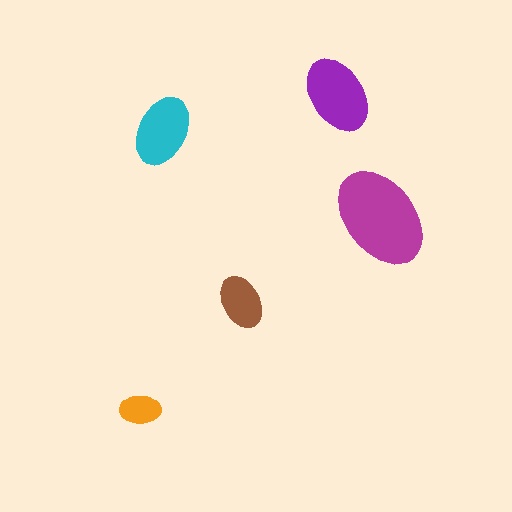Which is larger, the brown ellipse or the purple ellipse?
The purple one.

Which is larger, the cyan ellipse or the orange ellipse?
The cyan one.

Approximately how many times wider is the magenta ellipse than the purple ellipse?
About 1.5 times wider.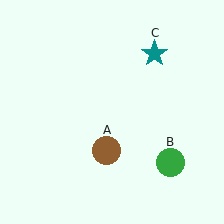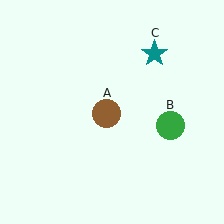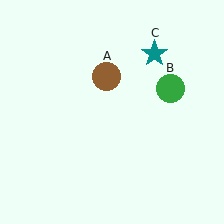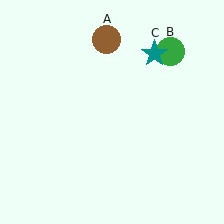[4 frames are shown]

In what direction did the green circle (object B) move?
The green circle (object B) moved up.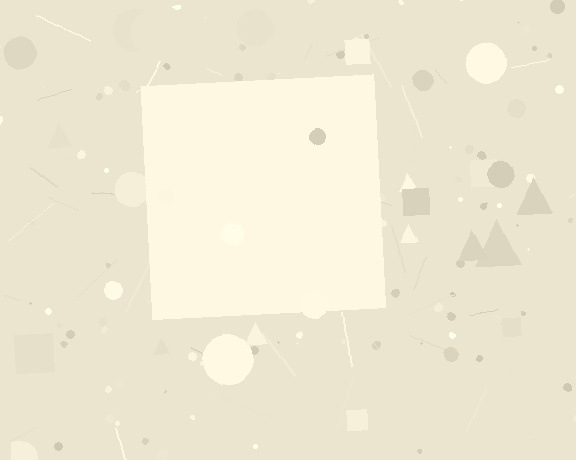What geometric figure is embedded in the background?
A square is embedded in the background.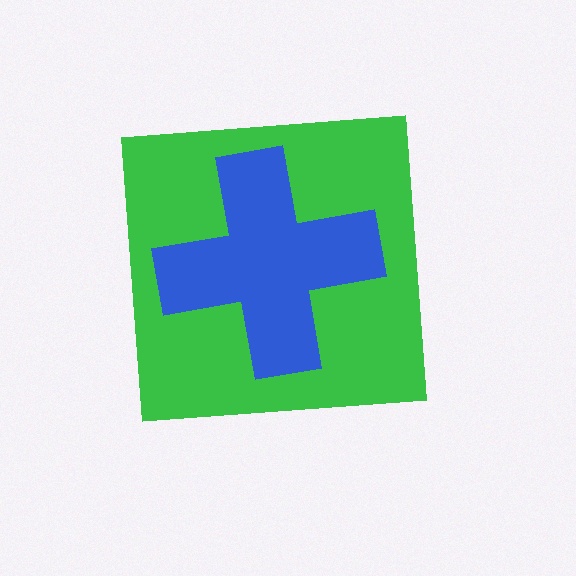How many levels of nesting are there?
2.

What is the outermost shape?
The green square.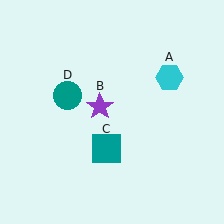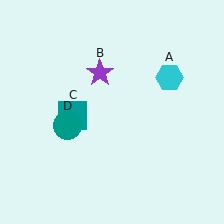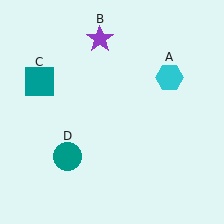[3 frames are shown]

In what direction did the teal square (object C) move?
The teal square (object C) moved up and to the left.